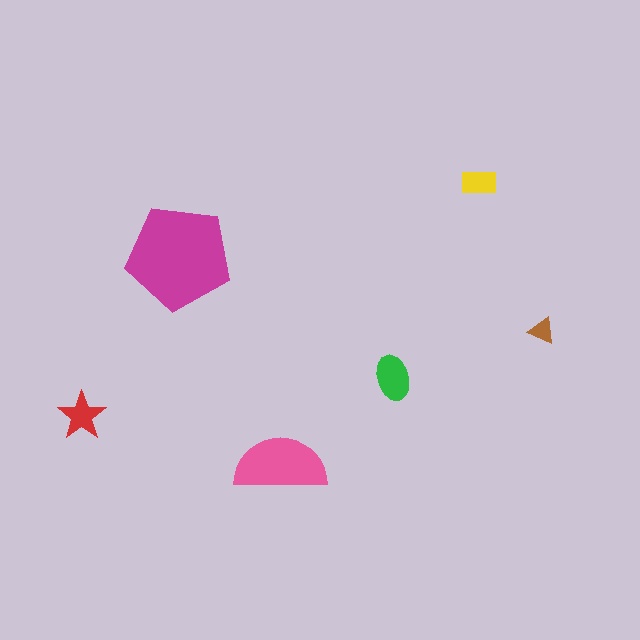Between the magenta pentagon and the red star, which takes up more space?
The magenta pentagon.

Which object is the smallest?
The brown triangle.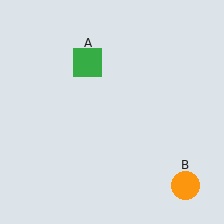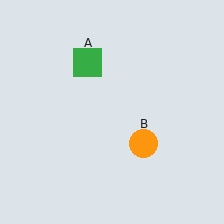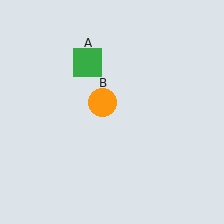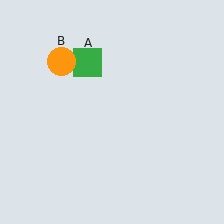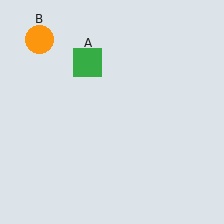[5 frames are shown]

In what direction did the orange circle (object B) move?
The orange circle (object B) moved up and to the left.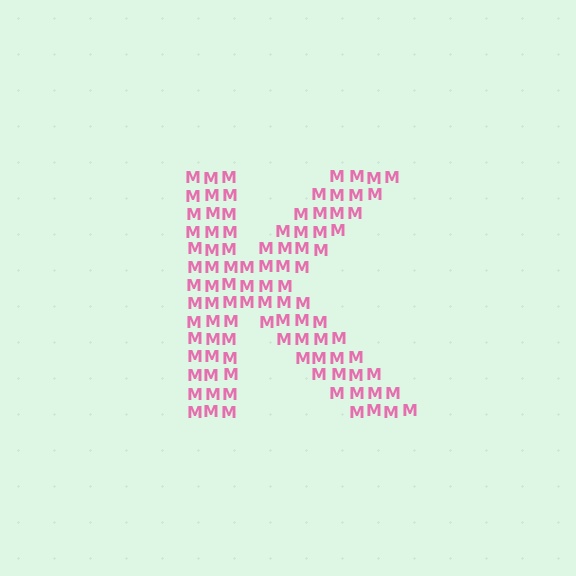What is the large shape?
The large shape is the letter K.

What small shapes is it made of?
It is made of small letter M's.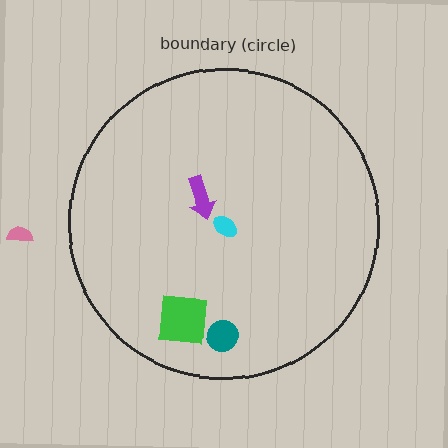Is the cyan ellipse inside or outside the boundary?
Inside.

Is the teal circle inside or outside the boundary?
Inside.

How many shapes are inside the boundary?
4 inside, 1 outside.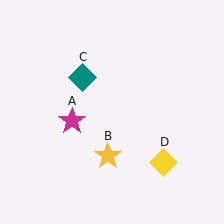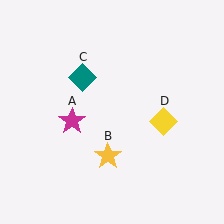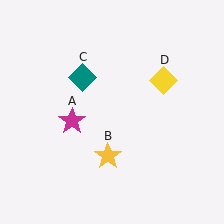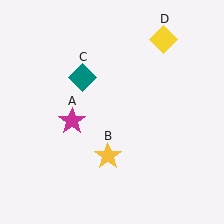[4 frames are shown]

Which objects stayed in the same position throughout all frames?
Magenta star (object A) and yellow star (object B) and teal diamond (object C) remained stationary.